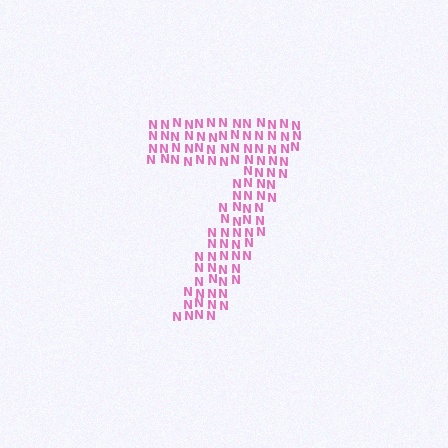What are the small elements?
The small elements are letter N's.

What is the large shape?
The large shape is the digit 7.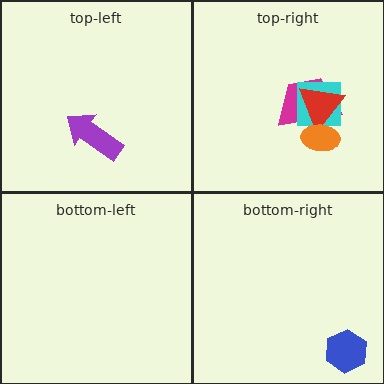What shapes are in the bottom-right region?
The blue hexagon.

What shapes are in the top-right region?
The magenta trapezoid, the cyan square, the red triangle, the orange ellipse.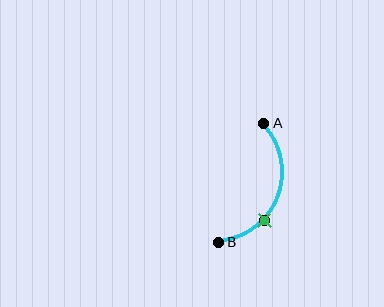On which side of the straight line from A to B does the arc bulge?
The arc bulges to the right of the straight line connecting A and B.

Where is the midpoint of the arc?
The arc midpoint is the point on the curve farthest from the straight line joining A and B. It sits to the right of that line.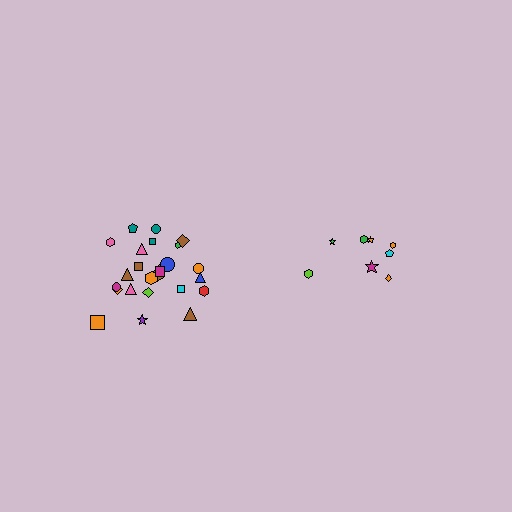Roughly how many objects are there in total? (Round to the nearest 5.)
Roughly 35 objects in total.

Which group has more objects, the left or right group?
The left group.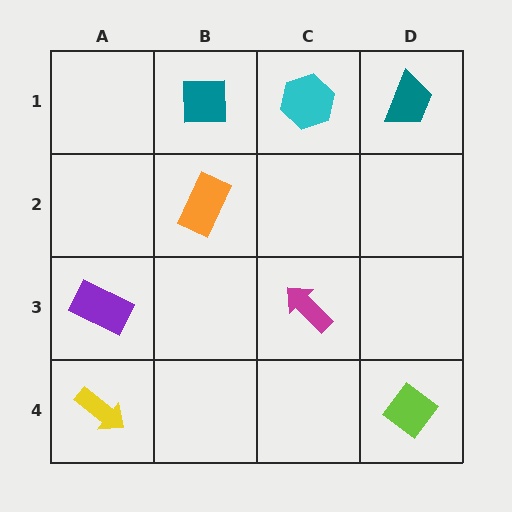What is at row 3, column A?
A purple rectangle.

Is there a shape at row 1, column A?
No, that cell is empty.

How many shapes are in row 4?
2 shapes.